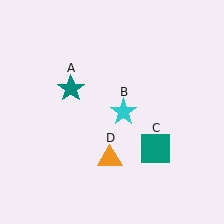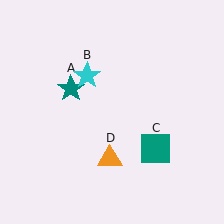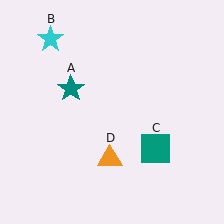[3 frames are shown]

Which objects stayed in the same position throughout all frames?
Teal star (object A) and teal square (object C) and orange triangle (object D) remained stationary.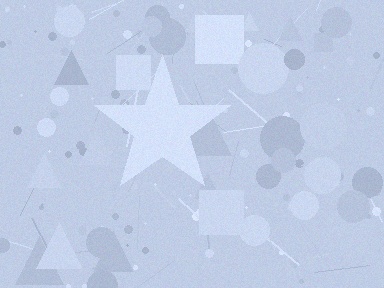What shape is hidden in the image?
A star is hidden in the image.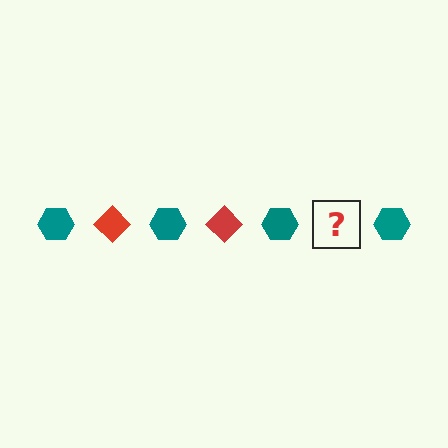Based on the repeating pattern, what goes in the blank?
The blank should be a red diamond.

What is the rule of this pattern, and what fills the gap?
The rule is that the pattern alternates between teal hexagon and red diamond. The gap should be filled with a red diamond.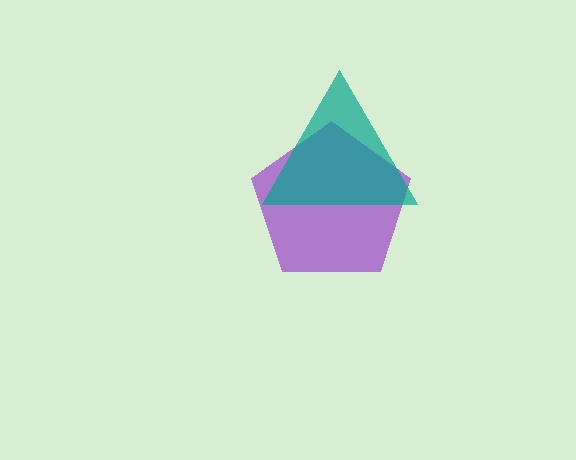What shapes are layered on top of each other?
The layered shapes are: a purple pentagon, a teal triangle.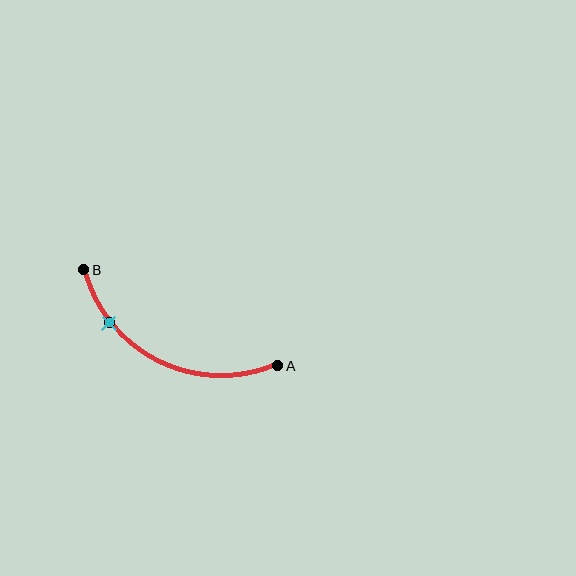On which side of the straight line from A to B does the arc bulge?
The arc bulges below the straight line connecting A and B.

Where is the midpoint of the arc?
The arc midpoint is the point on the curve farthest from the straight line joining A and B. It sits below that line.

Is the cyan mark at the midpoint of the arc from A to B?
No. The cyan mark lies on the arc but is closer to endpoint B. The arc midpoint would be at the point on the curve equidistant along the arc from both A and B.